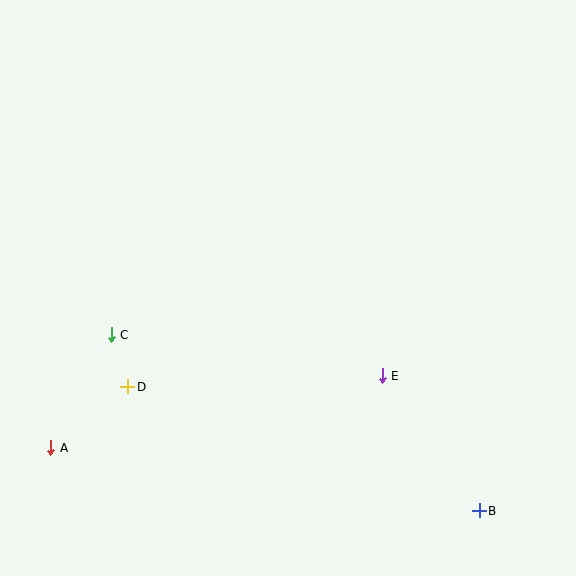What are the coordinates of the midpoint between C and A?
The midpoint between C and A is at (81, 391).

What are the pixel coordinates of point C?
Point C is at (111, 335).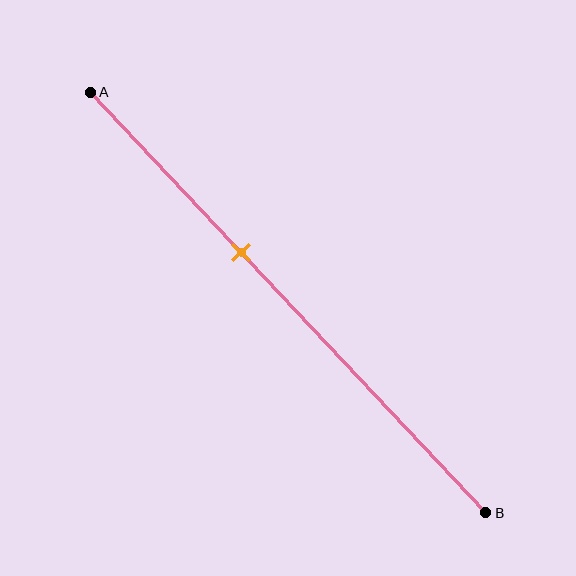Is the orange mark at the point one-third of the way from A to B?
No, the mark is at about 40% from A, not at the 33% one-third point.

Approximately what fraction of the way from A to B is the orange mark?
The orange mark is approximately 40% of the way from A to B.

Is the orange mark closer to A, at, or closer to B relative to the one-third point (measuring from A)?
The orange mark is closer to point B than the one-third point of segment AB.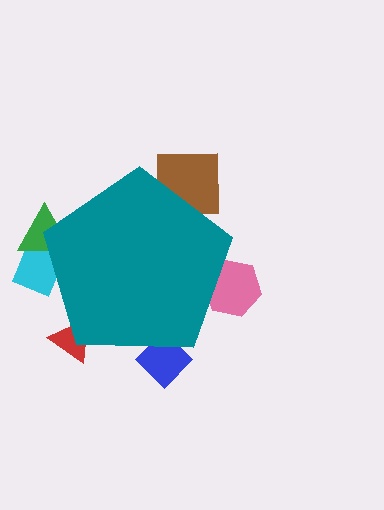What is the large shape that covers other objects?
A teal pentagon.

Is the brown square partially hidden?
Yes, the brown square is partially hidden behind the teal pentagon.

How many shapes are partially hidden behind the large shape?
6 shapes are partially hidden.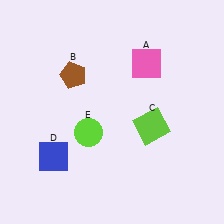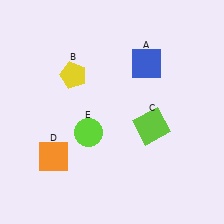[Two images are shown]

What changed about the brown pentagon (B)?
In Image 1, B is brown. In Image 2, it changed to yellow.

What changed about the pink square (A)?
In Image 1, A is pink. In Image 2, it changed to blue.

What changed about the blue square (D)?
In Image 1, D is blue. In Image 2, it changed to orange.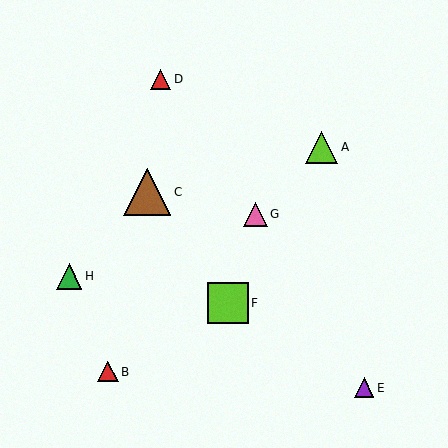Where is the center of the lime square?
The center of the lime square is at (228, 303).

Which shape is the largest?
The brown triangle (labeled C) is the largest.